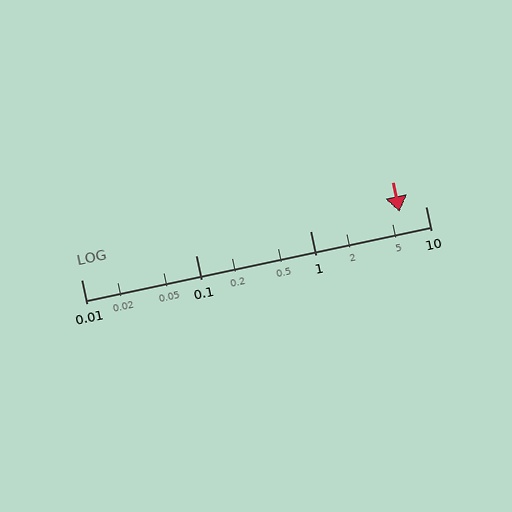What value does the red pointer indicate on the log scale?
The pointer indicates approximately 6.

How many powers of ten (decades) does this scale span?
The scale spans 3 decades, from 0.01 to 10.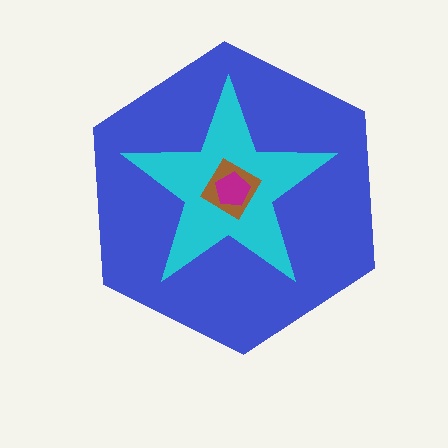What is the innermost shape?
The magenta pentagon.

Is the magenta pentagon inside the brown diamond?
Yes.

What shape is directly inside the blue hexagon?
The cyan star.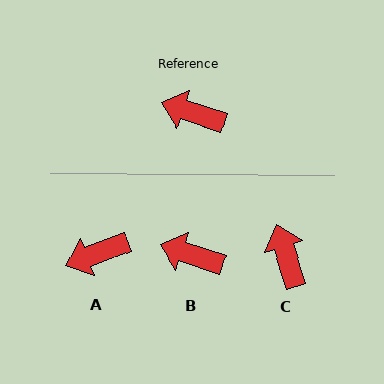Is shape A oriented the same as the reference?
No, it is off by about 40 degrees.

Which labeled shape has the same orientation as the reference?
B.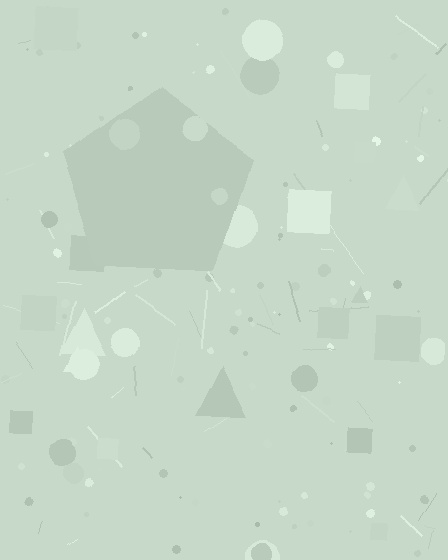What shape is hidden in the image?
A pentagon is hidden in the image.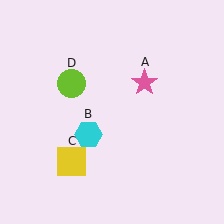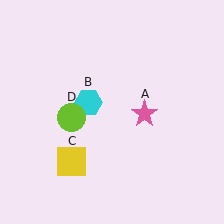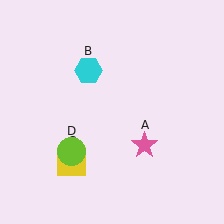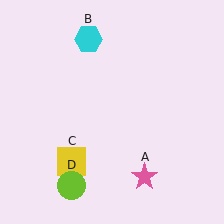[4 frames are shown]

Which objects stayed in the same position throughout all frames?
Yellow square (object C) remained stationary.